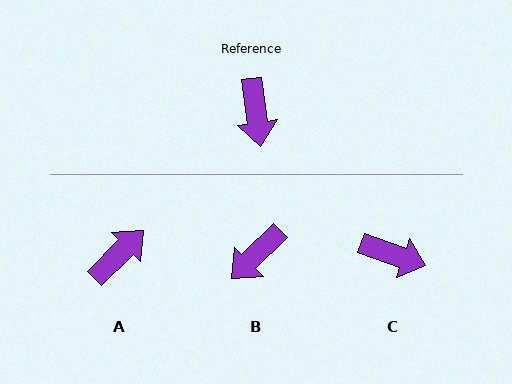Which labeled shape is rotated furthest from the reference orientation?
A, about 127 degrees away.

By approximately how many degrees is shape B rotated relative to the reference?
Approximately 53 degrees clockwise.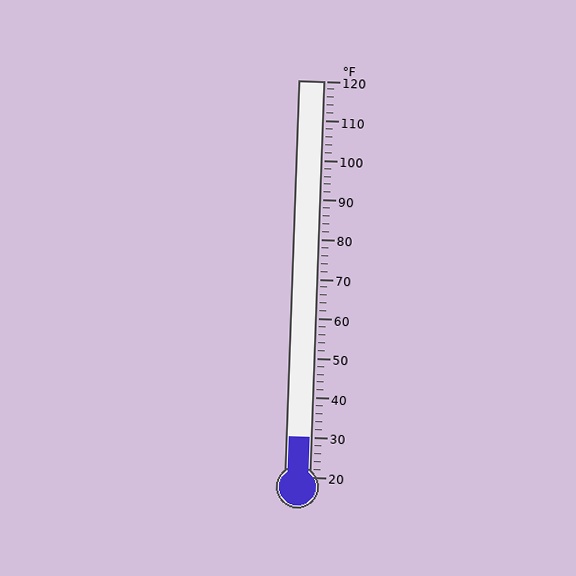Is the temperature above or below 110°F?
The temperature is below 110°F.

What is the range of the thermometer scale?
The thermometer scale ranges from 20°F to 120°F.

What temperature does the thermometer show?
The thermometer shows approximately 30°F.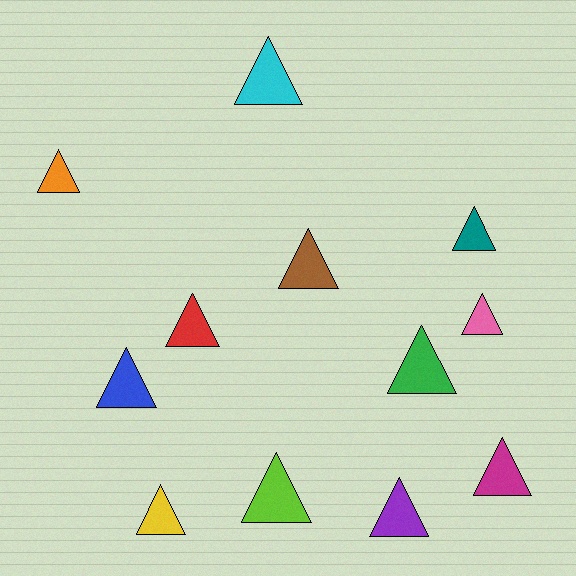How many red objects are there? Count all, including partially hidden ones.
There is 1 red object.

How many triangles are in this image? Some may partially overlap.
There are 12 triangles.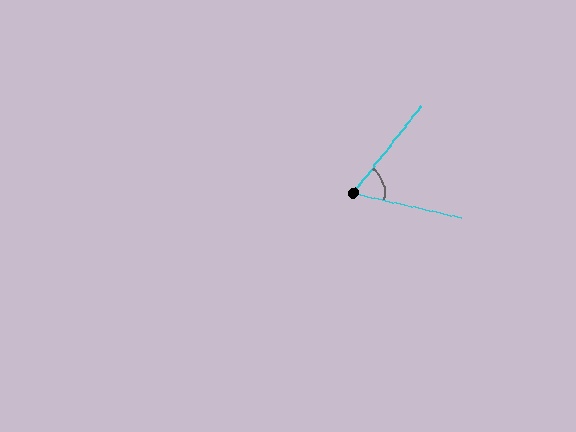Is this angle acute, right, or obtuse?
It is acute.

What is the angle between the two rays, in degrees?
Approximately 64 degrees.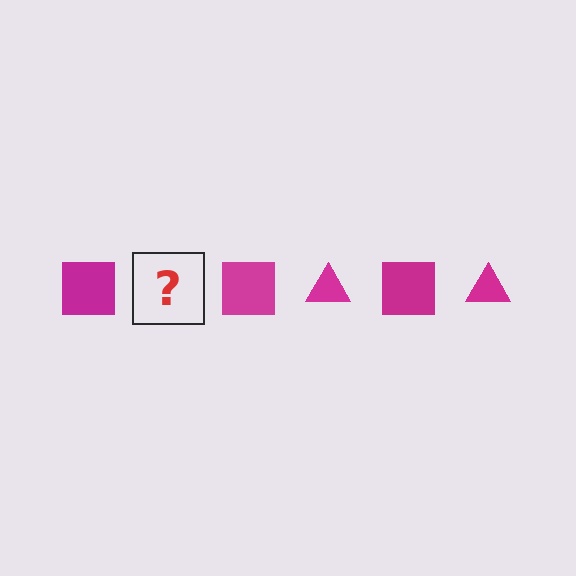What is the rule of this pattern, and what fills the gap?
The rule is that the pattern cycles through square, triangle shapes in magenta. The gap should be filled with a magenta triangle.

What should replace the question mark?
The question mark should be replaced with a magenta triangle.